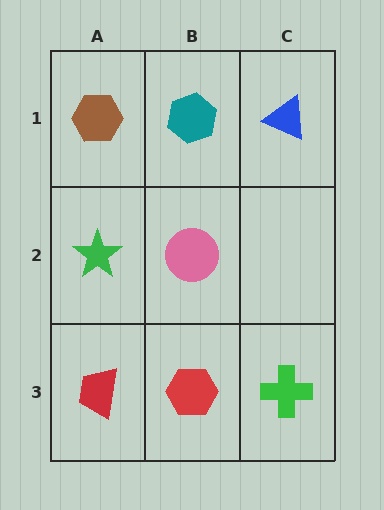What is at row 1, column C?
A blue triangle.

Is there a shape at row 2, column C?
No, that cell is empty.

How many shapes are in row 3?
3 shapes.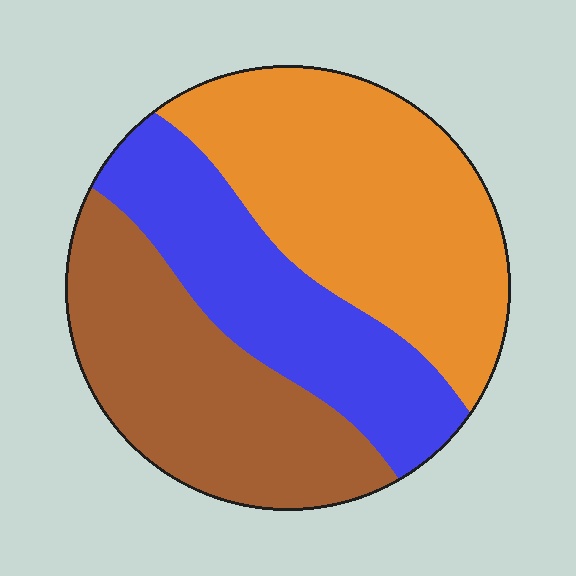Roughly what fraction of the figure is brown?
Brown covers roughly 30% of the figure.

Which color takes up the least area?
Blue, at roughly 30%.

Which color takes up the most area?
Orange, at roughly 40%.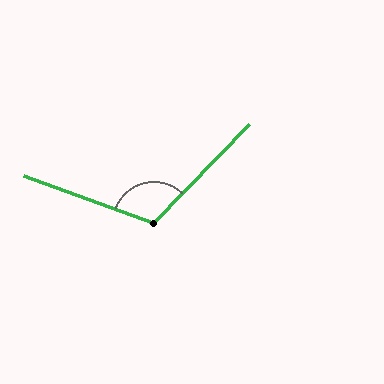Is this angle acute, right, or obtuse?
It is obtuse.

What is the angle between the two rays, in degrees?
Approximately 115 degrees.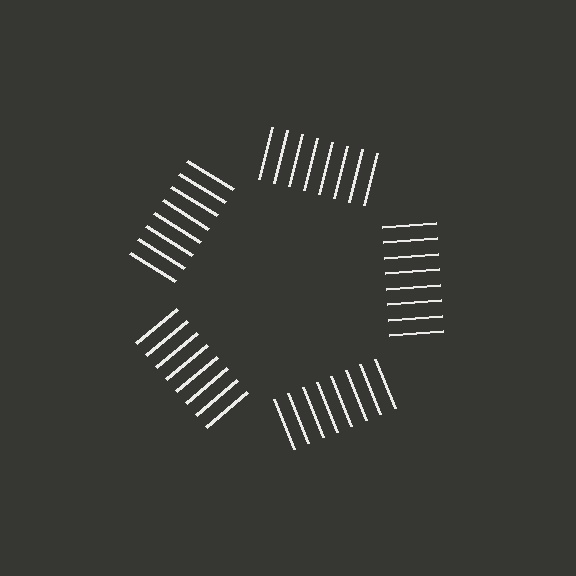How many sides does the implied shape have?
5 sides — the line-ends trace a pentagon.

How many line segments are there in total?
40 — 8 along each of the 5 edges.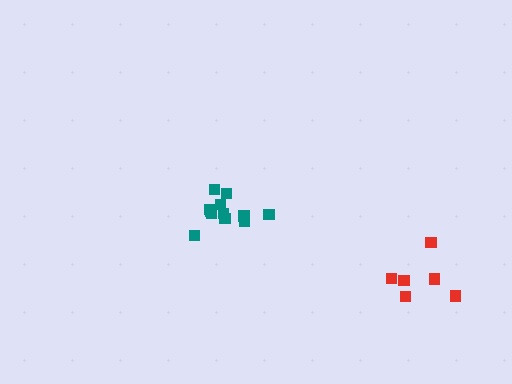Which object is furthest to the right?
The red cluster is rightmost.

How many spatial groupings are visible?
There are 2 spatial groupings.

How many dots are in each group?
Group 1: 12 dots, Group 2: 6 dots (18 total).